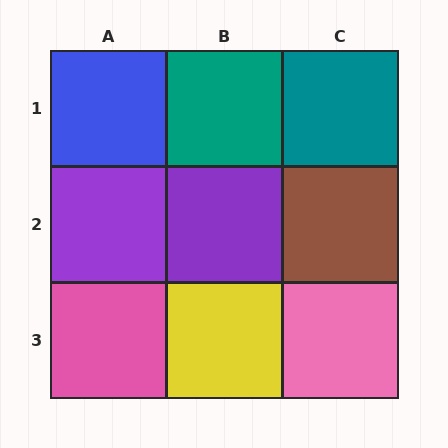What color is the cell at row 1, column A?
Blue.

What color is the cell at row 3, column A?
Pink.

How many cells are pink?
2 cells are pink.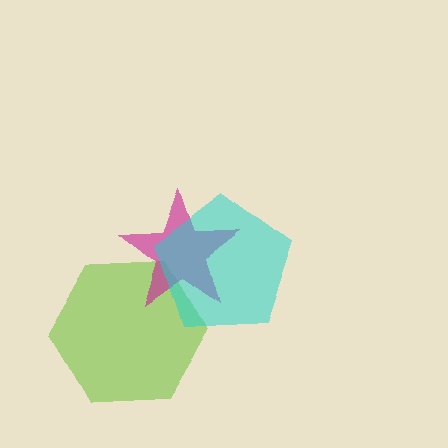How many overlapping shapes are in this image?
There are 3 overlapping shapes in the image.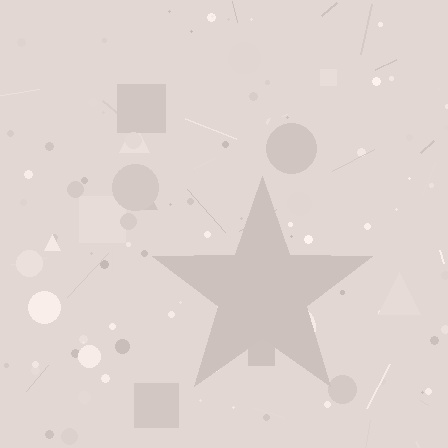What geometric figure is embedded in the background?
A star is embedded in the background.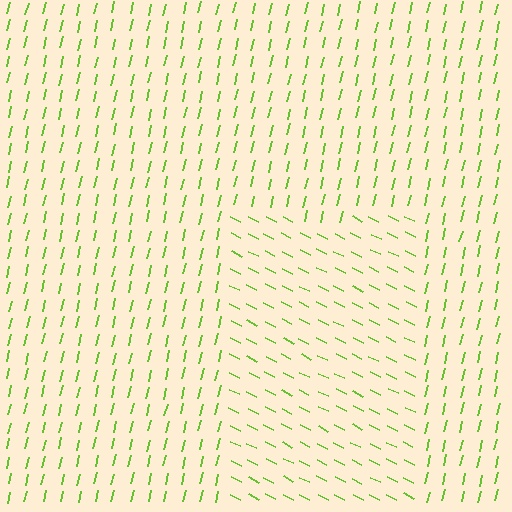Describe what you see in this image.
The image is filled with small lime line segments. A rectangle region in the image has lines oriented differently from the surrounding lines, creating a visible texture boundary.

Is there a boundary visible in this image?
Yes, there is a texture boundary formed by a change in line orientation.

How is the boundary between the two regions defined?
The boundary is defined purely by a change in line orientation (approximately 77 degrees difference). All lines are the same color and thickness.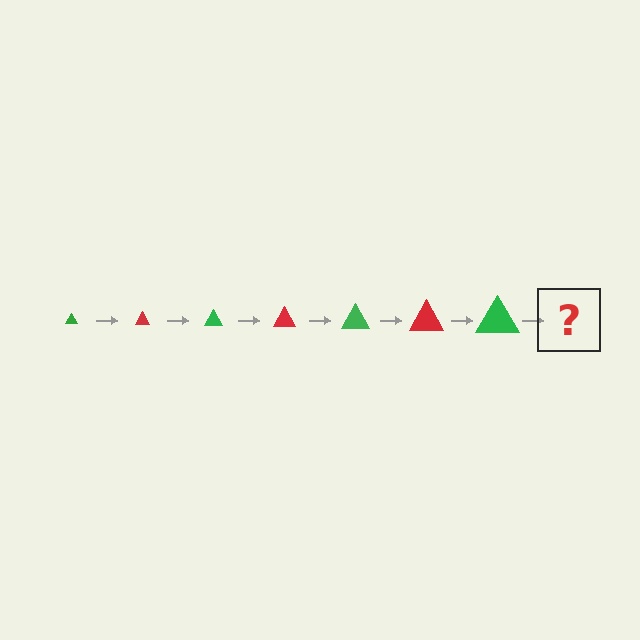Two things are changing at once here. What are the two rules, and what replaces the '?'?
The two rules are that the triangle grows larger each step and the color cycles through green and red. The '?' should be a red triangle, larger than the previous one.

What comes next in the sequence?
The next element should be a red triangle, larger than the previous one.